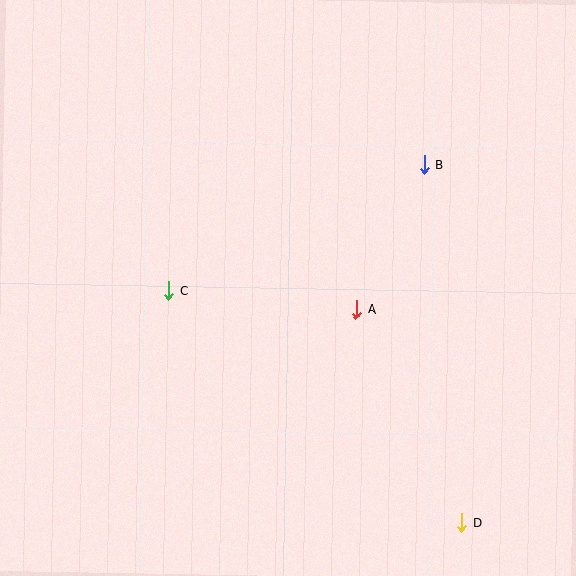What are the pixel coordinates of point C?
Point C is at (169, 290).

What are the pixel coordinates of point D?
Point D is at (461, 523).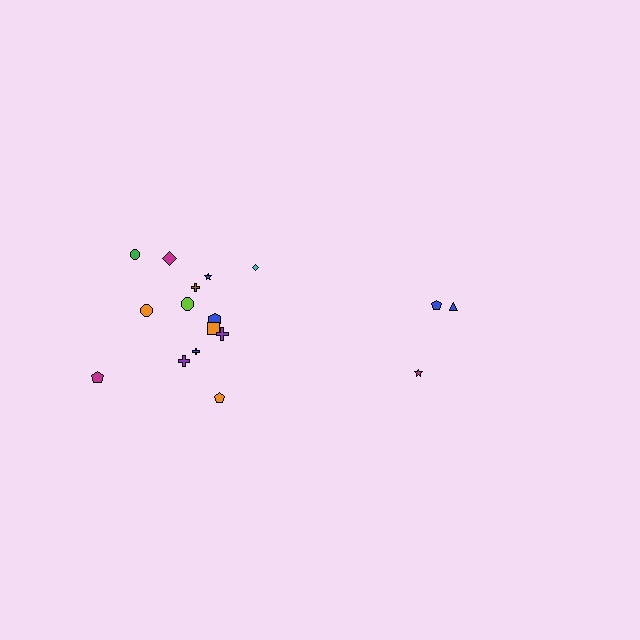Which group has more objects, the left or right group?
The left group.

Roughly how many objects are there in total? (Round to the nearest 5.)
Roughly 20 objects in total.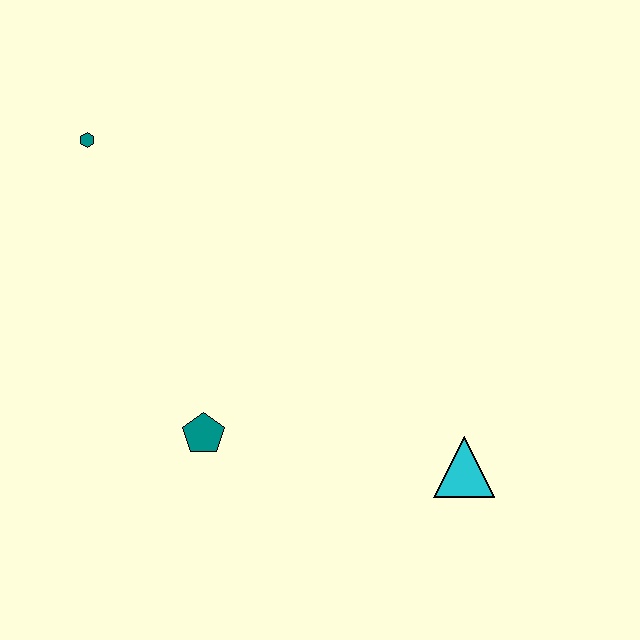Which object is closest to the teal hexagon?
The teal pentagon is closest to the teal hexagon.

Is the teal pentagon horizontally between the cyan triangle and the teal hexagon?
Yes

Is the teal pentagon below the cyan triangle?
No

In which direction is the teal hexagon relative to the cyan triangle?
The teal hexagon is to the left of the cyan triangle.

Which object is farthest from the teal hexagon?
The cyan triangle is farthest from the teal hexagon.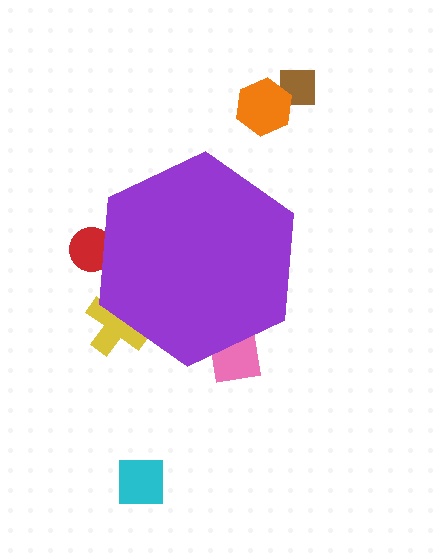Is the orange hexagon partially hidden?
No, the orange hexagon is fully visible.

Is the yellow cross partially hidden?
Yes, the yellow cross is partially hidden behind the purple hexagon.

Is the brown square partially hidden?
No, the brown square is fully visible.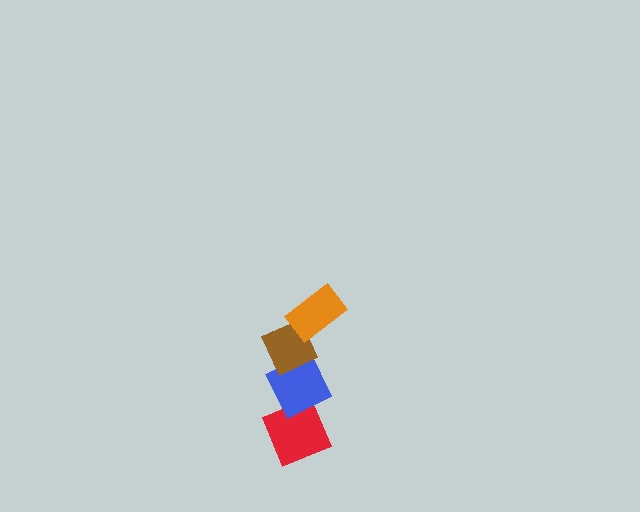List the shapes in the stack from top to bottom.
From top to bottom: the orange rectangle, the brown diamond, the blue diamond, the red diamond.